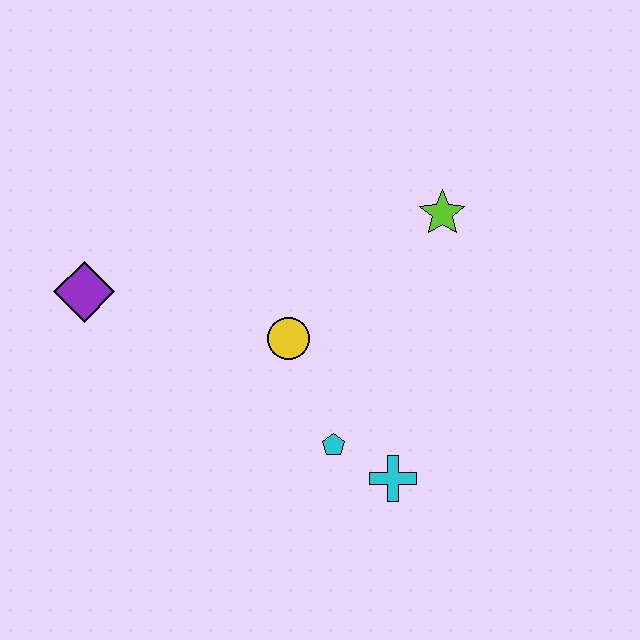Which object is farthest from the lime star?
The purple diamond is farthest from the lime star.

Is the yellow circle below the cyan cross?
No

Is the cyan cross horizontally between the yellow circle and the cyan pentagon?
No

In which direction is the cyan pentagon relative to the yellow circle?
The cyan pentagon is below the yellow circle.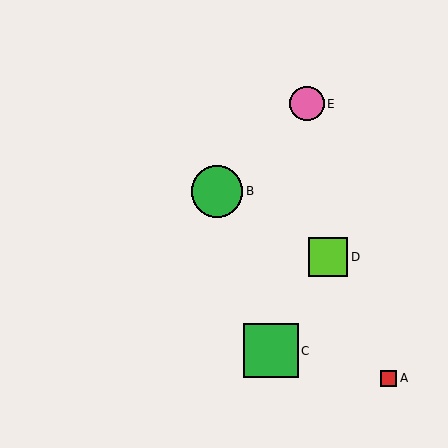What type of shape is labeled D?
Shape D is a lime square.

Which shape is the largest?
The green square (labeled C) is the largest.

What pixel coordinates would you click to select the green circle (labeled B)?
Click at (217, 191) to select the green circle B.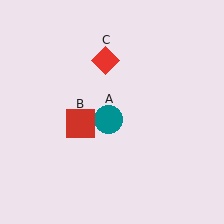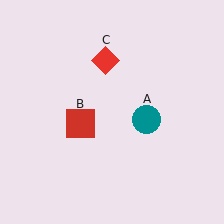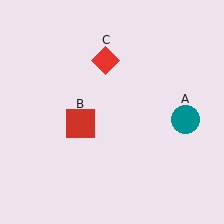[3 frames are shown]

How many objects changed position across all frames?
1 object changed position: teal circle (object A).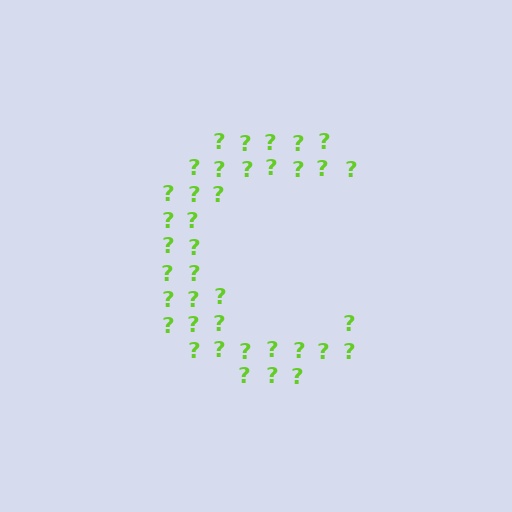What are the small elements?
The small elements are question marks.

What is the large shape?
The large shape is the letter C.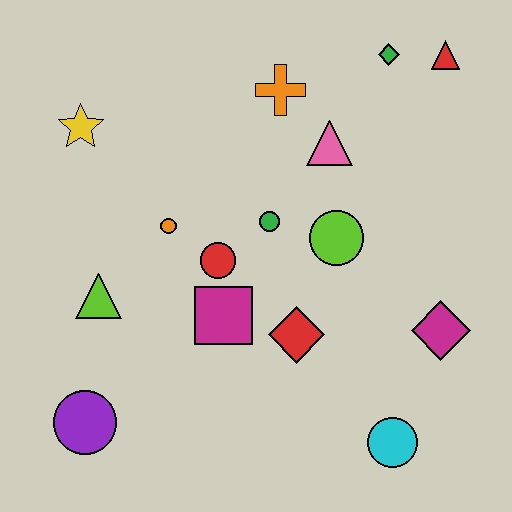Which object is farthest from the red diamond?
The red triangle is farthest from the red diamond.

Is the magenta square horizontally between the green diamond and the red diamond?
No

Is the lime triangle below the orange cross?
Yes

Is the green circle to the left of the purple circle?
No